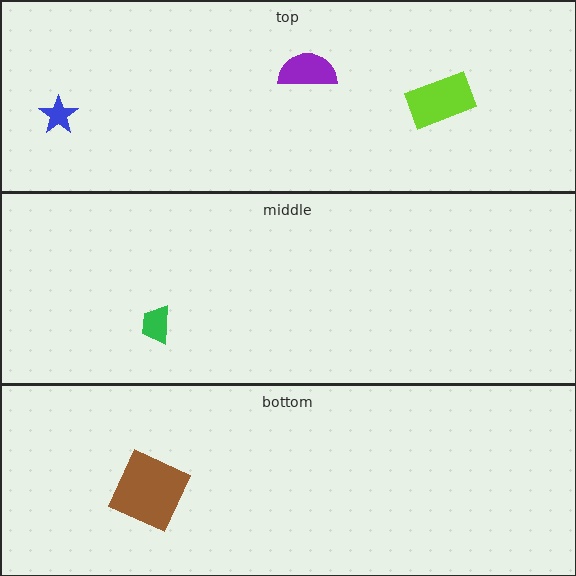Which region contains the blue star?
The top region.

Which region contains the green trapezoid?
The middle region.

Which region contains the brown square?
The bottom region.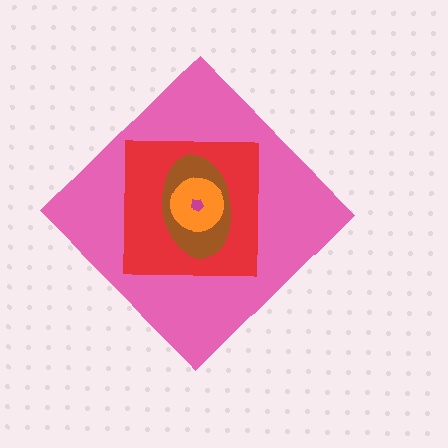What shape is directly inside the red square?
The brown ellipse.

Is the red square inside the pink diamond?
Yes.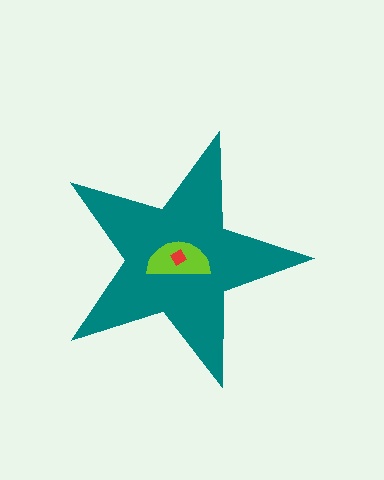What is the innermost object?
The red diamond.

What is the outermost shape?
The teal star.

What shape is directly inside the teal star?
The lime semicircle.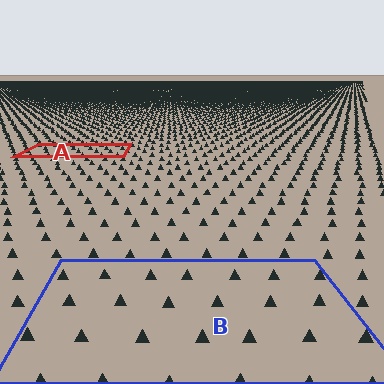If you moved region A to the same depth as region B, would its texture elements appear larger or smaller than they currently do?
They would appear larger. At a closer depth, the same texture elements are projected at a bigger on-screen size.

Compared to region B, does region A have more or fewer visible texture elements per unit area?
Region A has more texture elements per unit area — they are packed more densely because it is farther away.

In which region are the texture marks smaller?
The texture marks are smaller in region A, because it is farther away.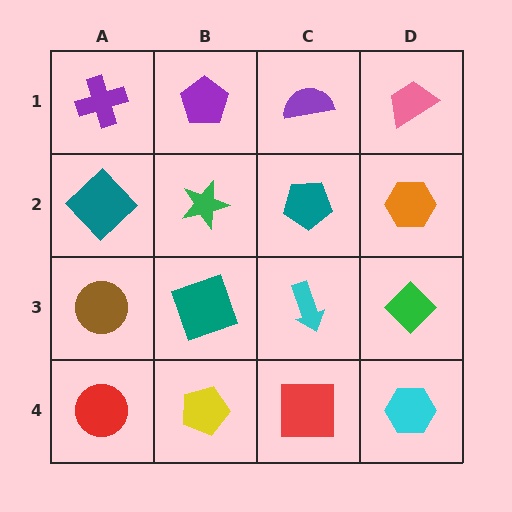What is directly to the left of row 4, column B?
A red circle.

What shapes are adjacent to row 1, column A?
A teal diamond (row 2, column A), a purple pentagon (row 1, column B).